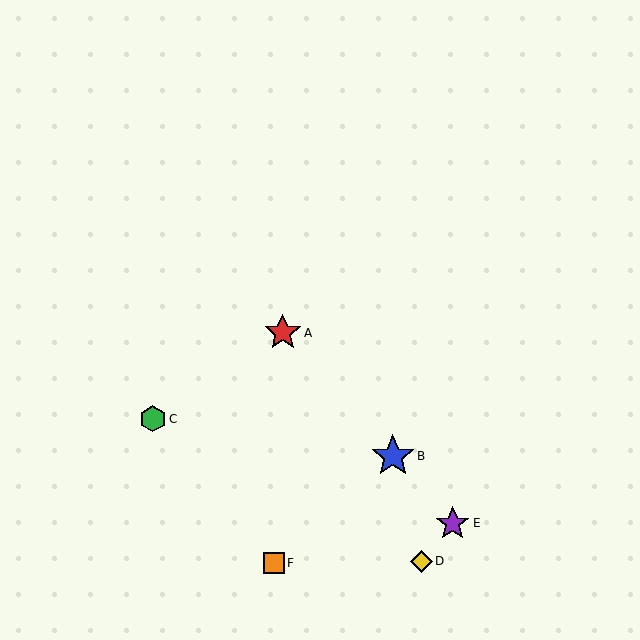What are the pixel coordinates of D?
Object D is at (421, 561).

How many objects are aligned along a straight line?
3 objects (A, B, E) are aligned along a straight line.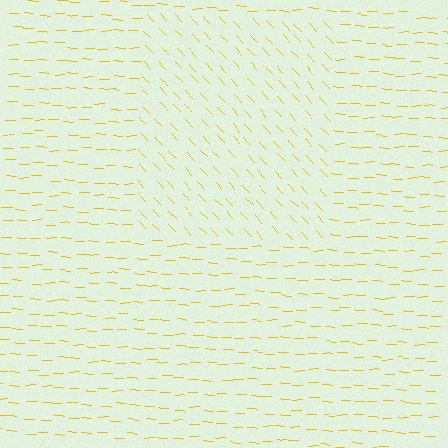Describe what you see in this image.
The image is filled with small yellow line segments. A rectangle region in the image has lines oriented differently from the surrounding lines, creating a visible texture boundary.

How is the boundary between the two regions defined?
The boundary is defined purely by a change in line orientation (approximately 45 degrees difference). All lines are the same color and thickness.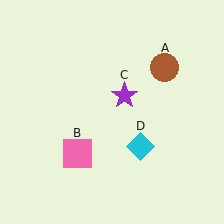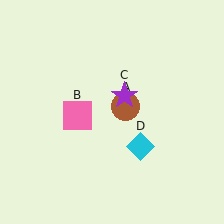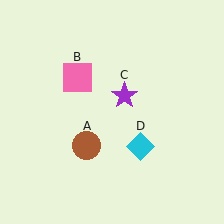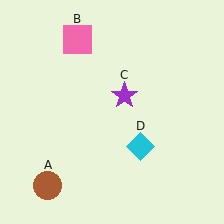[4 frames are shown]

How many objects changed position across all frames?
2 objects changed position: brown circle (object A), pink square (object B).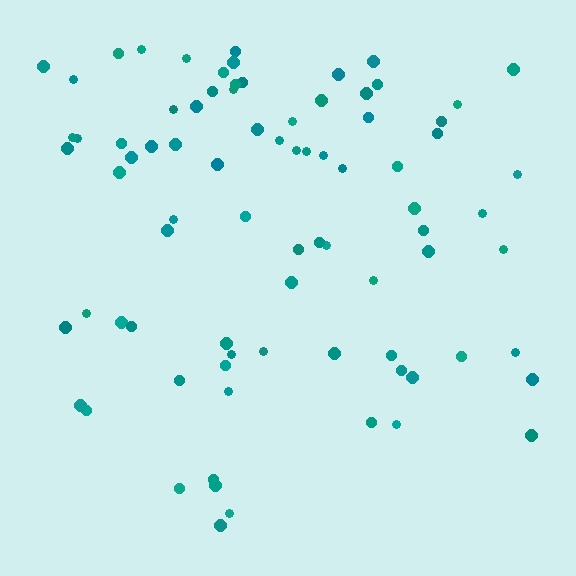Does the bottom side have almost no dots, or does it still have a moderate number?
Still a moderate number, just noticeably fewer than the top.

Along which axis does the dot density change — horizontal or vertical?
Vertical.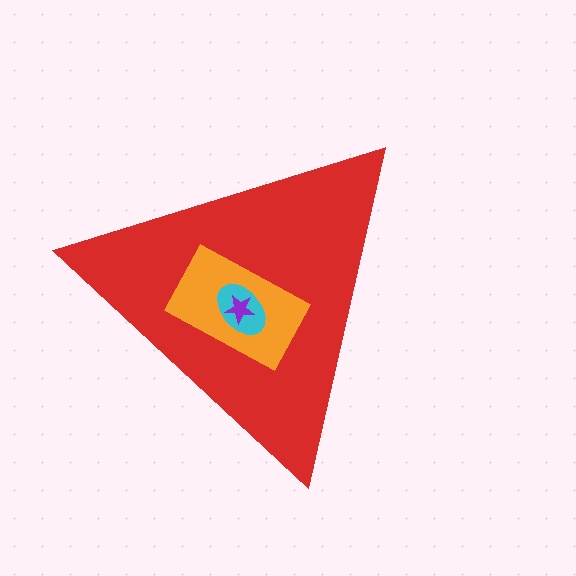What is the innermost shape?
The purple star.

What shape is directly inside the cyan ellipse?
The purple star.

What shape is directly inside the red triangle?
The orange rectangle.